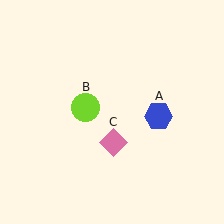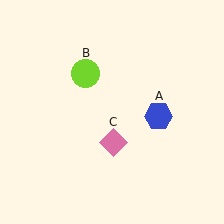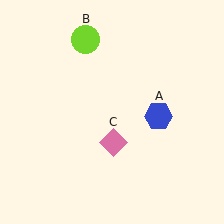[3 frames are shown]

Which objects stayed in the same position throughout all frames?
Blue hexagon (object A) and pink diamond (object C) remained stationary.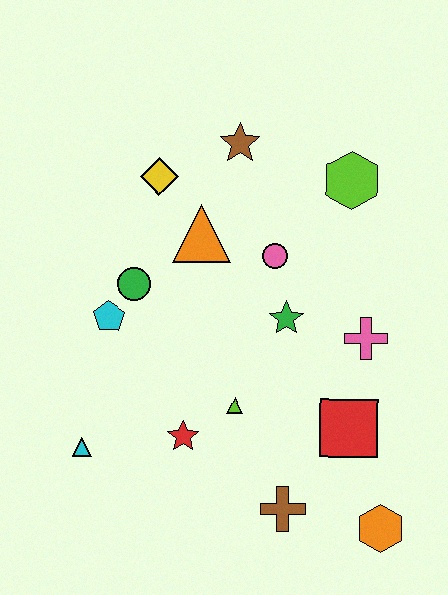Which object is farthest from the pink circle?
The orange hexagon is farthest from the pink circle.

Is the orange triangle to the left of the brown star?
Yes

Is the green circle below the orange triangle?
Yes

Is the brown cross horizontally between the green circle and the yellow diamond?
No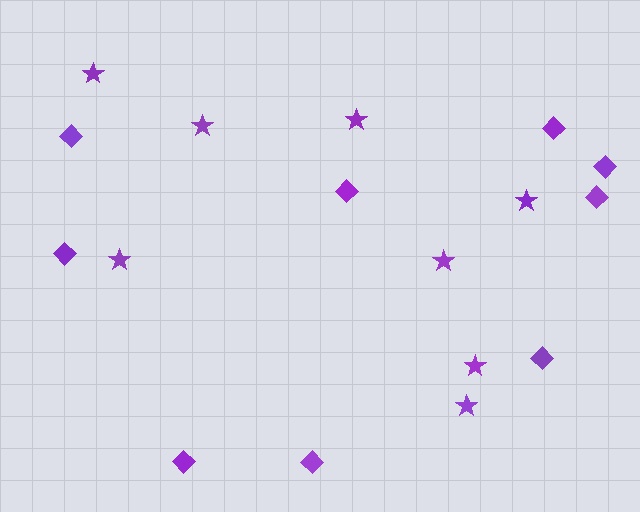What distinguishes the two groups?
There are 2 groups: one group of stars (8) and one group of diamonds (9).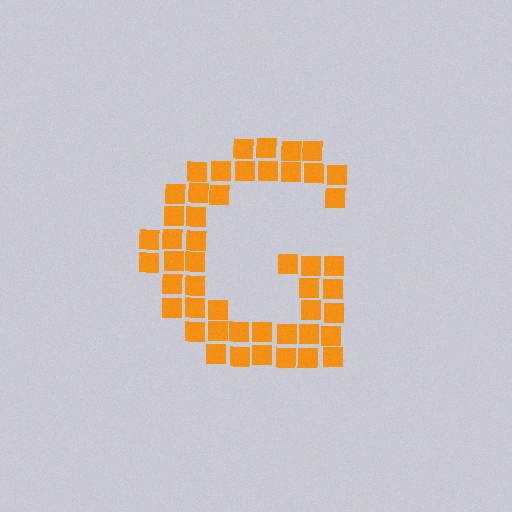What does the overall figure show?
The overall figure shows the letter G.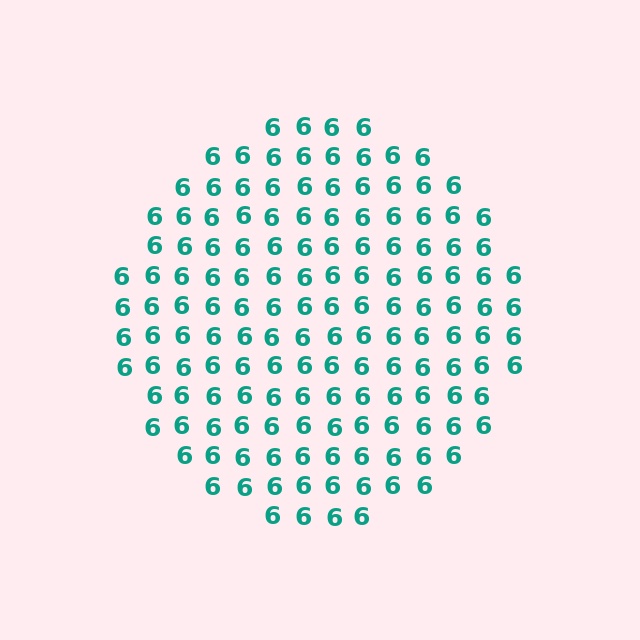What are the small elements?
The small elements are digit 6's.